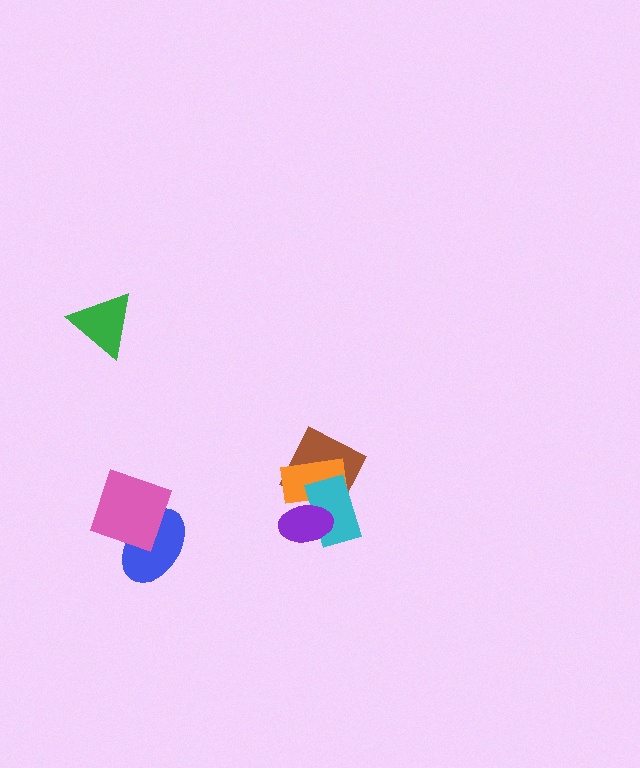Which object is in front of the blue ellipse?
The pink diamond is in front of the blue ellipse.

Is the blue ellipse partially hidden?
Yes, it is partially covered by another shape.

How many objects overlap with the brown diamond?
3 objects overlap with the brown diamond.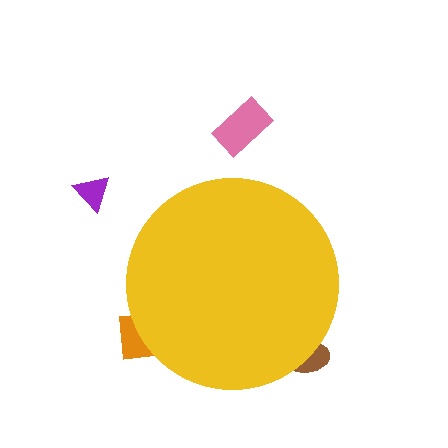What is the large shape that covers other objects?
A yellow circle.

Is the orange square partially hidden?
Yes, the orange square is partially hidden behind the yellow circle.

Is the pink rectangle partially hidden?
No, the pink rectangle is fully visible.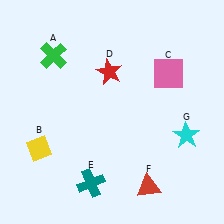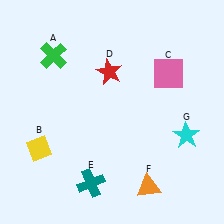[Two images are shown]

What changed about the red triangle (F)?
In Image 1, F is red. In Image 2, it changed to orange.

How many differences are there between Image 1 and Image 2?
There is 1 difference between the two images.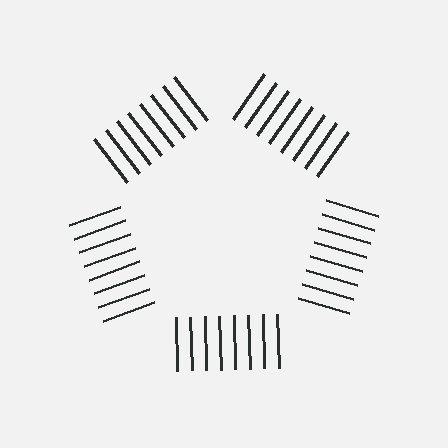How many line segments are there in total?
40 — 8 along each of the 5 edges.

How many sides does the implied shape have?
5 sides — the line-ends trace a pentagon.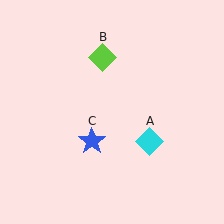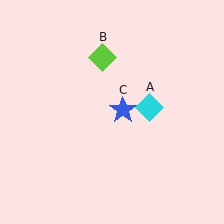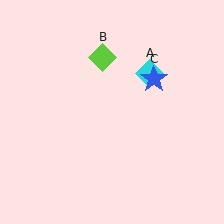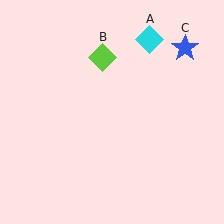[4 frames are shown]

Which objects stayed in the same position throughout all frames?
Lime diamond (object B) remained stationary.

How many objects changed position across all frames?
2 objects changed position: cyan diamond (object A), blue star (object C).